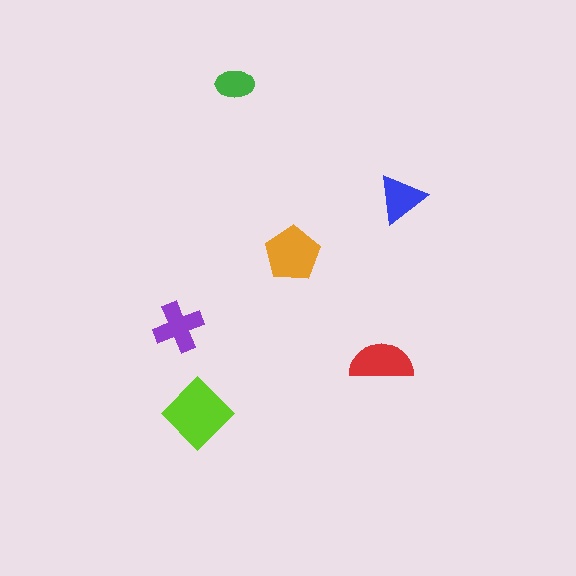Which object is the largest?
The lime diamond.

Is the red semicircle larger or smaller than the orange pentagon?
Smaller.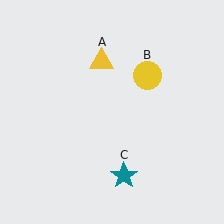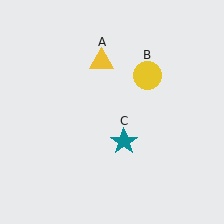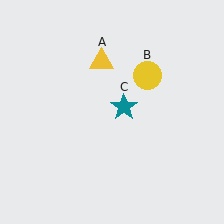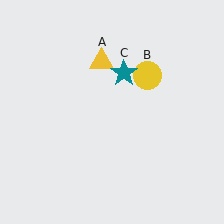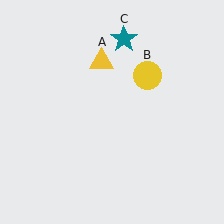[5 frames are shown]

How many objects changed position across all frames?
1 object changed position: teal star (object C).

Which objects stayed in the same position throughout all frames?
Yellow triangle (object A) and yellow circle (object B) remained stationary.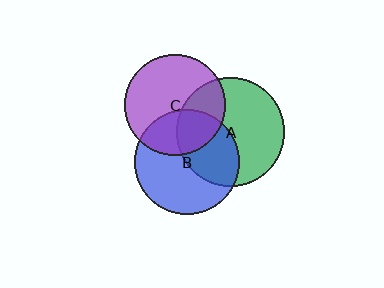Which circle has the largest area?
Circle A (green).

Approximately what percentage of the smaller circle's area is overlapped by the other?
Approximately 30%.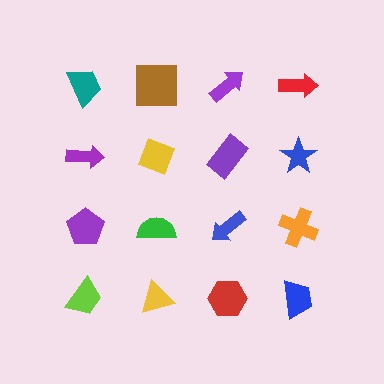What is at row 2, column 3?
A purple rectangle.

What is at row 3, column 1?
A purple pentagon.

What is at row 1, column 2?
A brown square.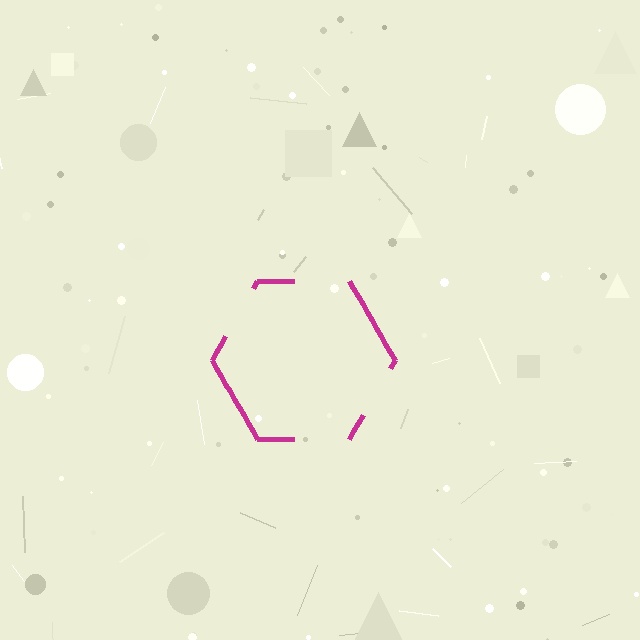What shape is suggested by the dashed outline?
The dashed outline suggests a hexagon.